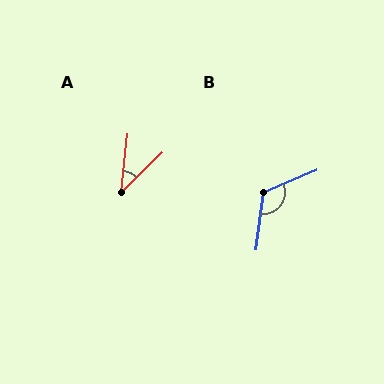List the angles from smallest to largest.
A (39°), B (121°).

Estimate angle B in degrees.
Approximately 121 degrees.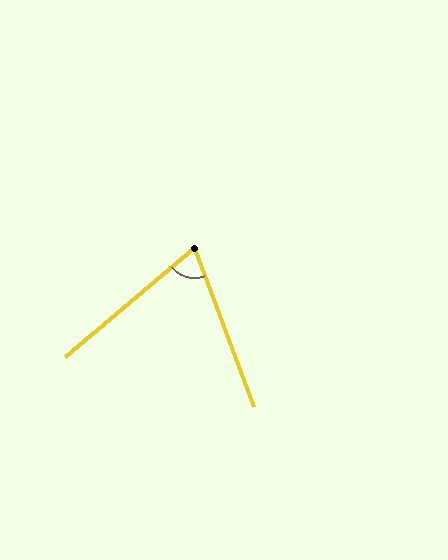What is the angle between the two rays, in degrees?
Approximately 70 degrees.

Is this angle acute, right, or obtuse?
It is acute.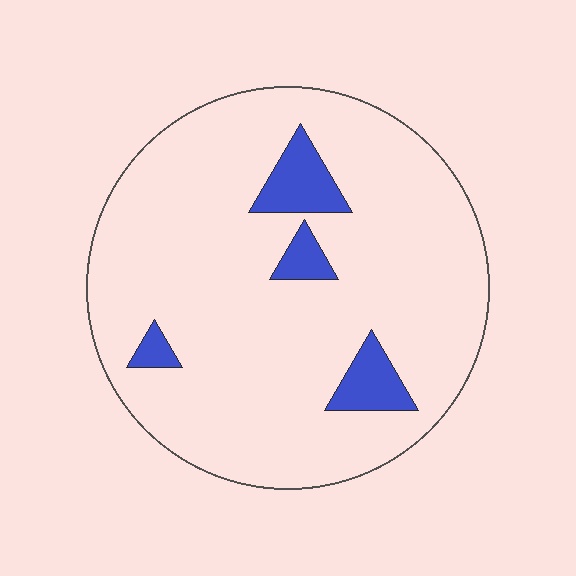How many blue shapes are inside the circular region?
4.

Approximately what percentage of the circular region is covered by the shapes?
Approximately 10%.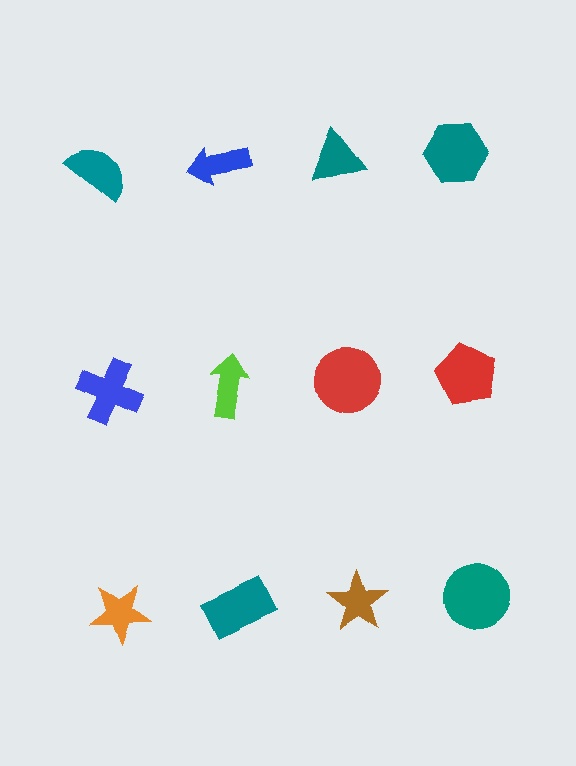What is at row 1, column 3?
A teal triangle.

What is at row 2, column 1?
A blue cross.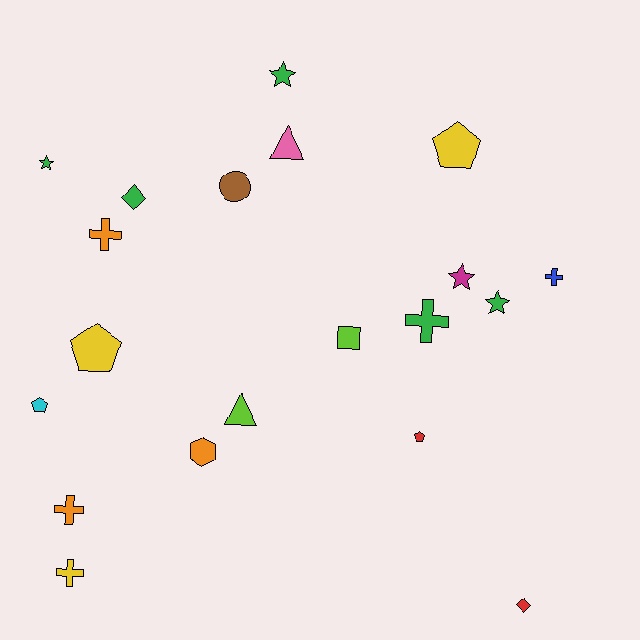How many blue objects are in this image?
There is 1 blue object.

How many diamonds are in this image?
There are 2 diamonds.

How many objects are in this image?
There are 20 objects.